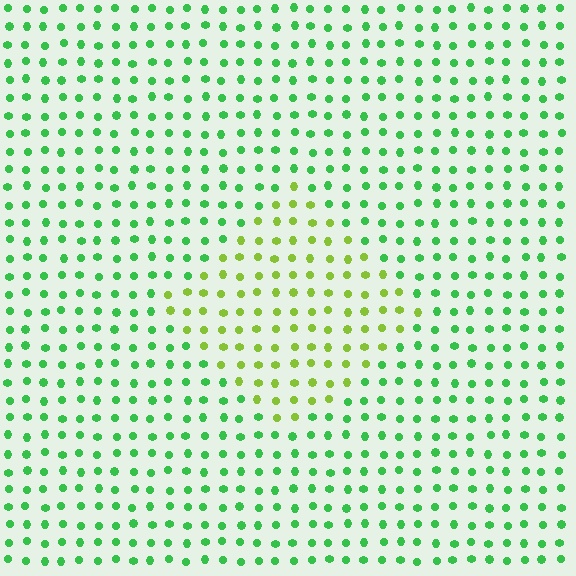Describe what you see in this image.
The image is filled with small green elements in a uniform arrangement. A diamond-shaped region is visible where the elements are tinted to a slightly different hue, forming a subtle color boundary.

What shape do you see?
I see a diamond.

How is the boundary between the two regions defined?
The boundary is defined purely by a slight shift in hue (about 43 degrees). Spacing, size, and orientation are identical on both sides.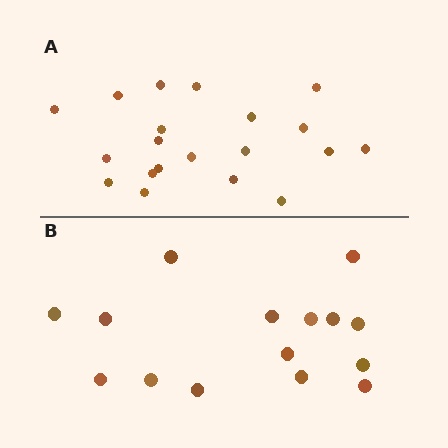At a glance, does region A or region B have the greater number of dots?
Region A (the top region) has more dots.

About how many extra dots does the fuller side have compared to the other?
Region A has about 5 more dots than region B.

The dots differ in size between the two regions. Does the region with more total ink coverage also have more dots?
No. Region B has more total ink coverage because its dots are larger, but region A actually contains more individual dots. Total area can be misleading — the number of items is what matters here.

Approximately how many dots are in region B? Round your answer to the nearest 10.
About 20 dots. (The exact count is 15, which rounds to 20.)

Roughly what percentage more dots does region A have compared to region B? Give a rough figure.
About 35% more.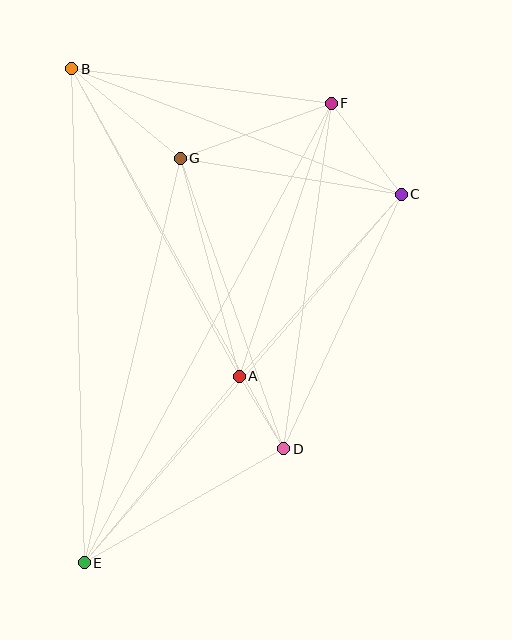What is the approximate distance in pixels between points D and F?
The distance between D and F is approximately 348 pixels.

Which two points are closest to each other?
Points A and D are closest to each other.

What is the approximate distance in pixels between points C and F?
The distance between C and F is approximately 115 pixels.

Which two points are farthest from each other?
Points E and F are farthest from each other.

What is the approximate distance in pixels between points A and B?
The distance between A and B is approximately 350 pixels.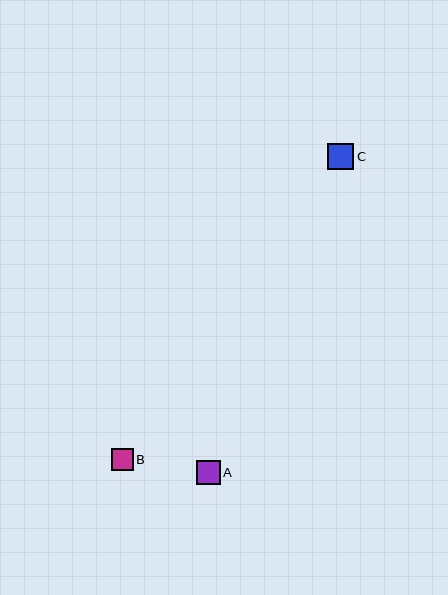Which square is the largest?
Square C is the largest with a size of approximately 26 pixels.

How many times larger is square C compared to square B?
Square C is approximately 1.2 times the size of square B.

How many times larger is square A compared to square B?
Square A is approximately 1.1 times the size of square B.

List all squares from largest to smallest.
From largest to smallest: C, A, B.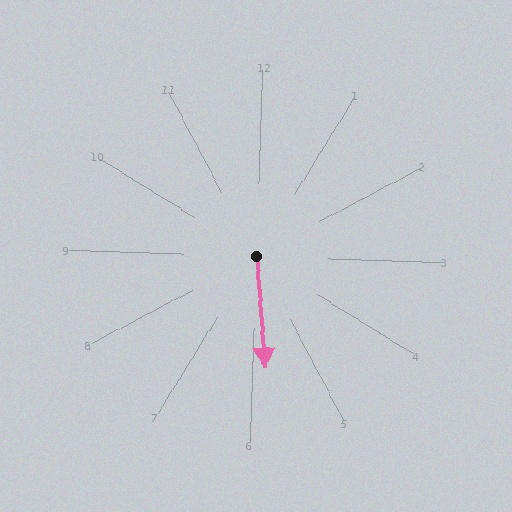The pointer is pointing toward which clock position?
Roughly 6 o'clock.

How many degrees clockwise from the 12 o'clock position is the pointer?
Approximately 173 degrees.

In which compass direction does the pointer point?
South.